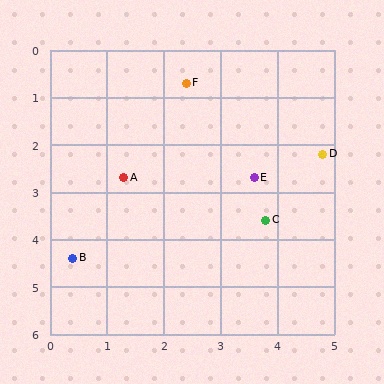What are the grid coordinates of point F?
Point F is at approximately (2.4, 0.7).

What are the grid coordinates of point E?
Point E is at approximately (3.6, 2.7).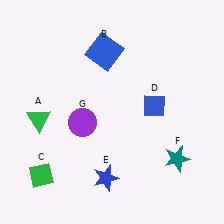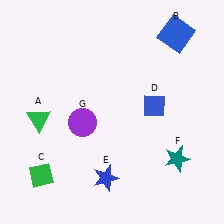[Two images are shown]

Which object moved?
The blue square (B) moved right.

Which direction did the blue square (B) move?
The blue square (B) moved right.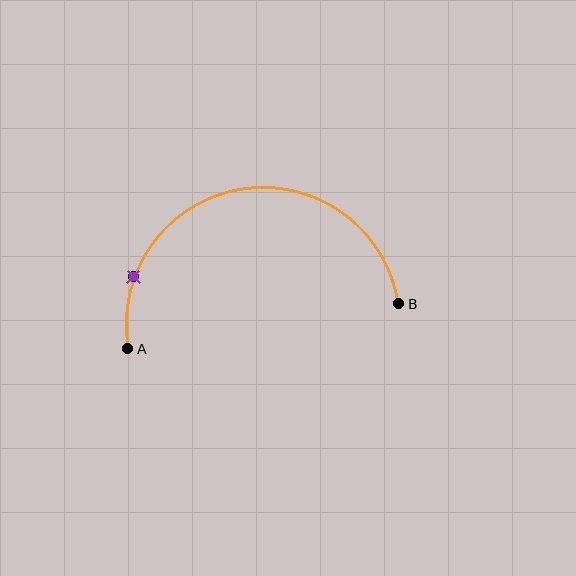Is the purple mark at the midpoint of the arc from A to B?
No. The purple mark lies on the arc but is closer to endpoint A. The arc midpoint would be at the point on the curve equidistant along the arc from both A and B.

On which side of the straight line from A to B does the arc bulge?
The arc bulges above the straight line connecting A and B.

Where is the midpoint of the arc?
The arc midpoint is the point on the curve farthest from the straight line joining A and B. It sits above that line.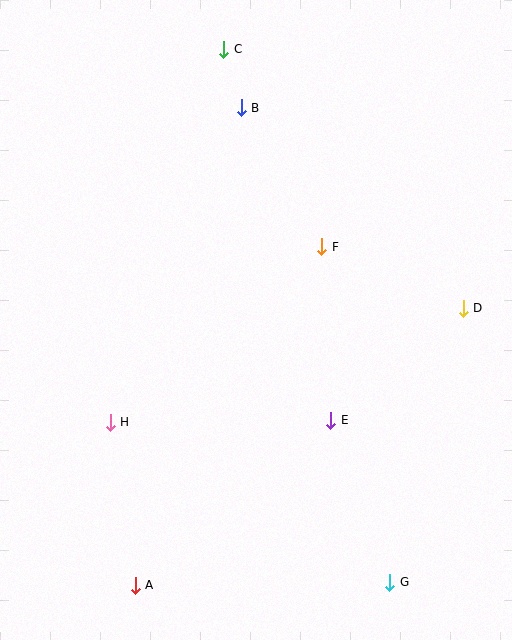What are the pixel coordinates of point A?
Point A is at (135, 585).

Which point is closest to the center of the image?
Point F at (322, 247) is closest to the center.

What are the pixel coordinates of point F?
Point F is at (322, 247).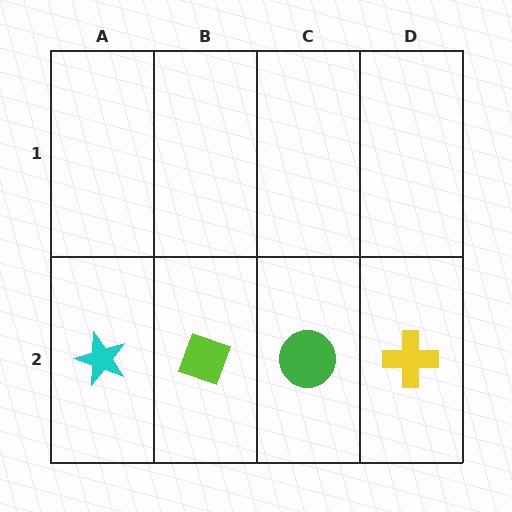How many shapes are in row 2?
4 shapes.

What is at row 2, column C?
A green circle.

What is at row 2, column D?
A yellow cross.